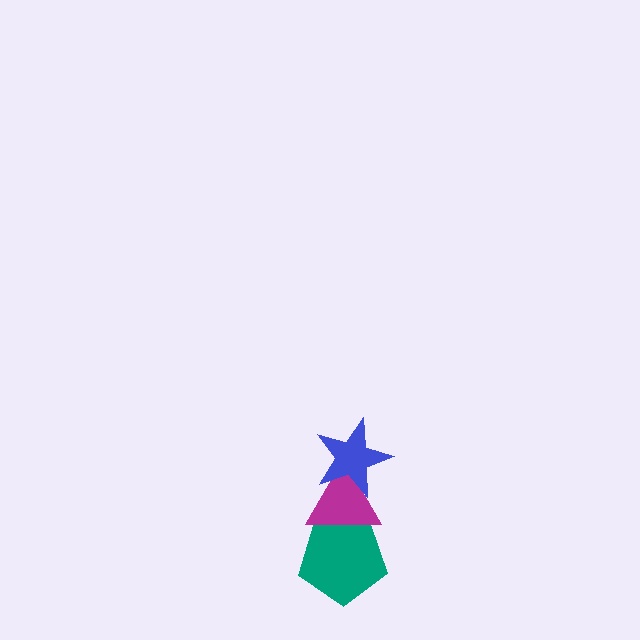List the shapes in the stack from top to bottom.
From top to bottom: the blue star, the magenta triangle, the teal pentagon.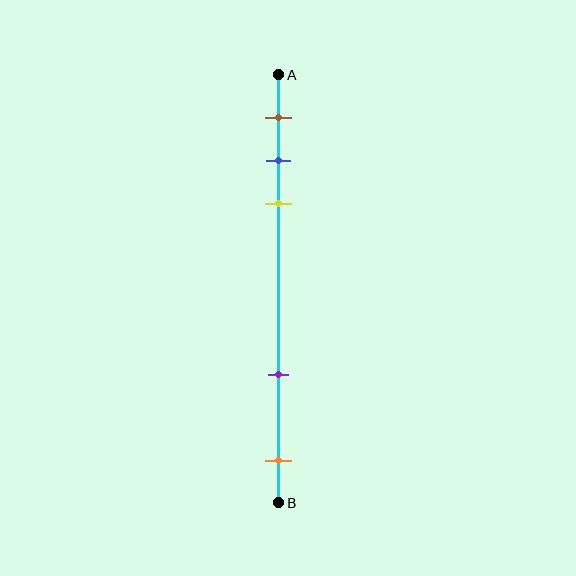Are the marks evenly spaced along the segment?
No, the marks are not evenly spaced.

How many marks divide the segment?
There are 5 marks dividing the segment.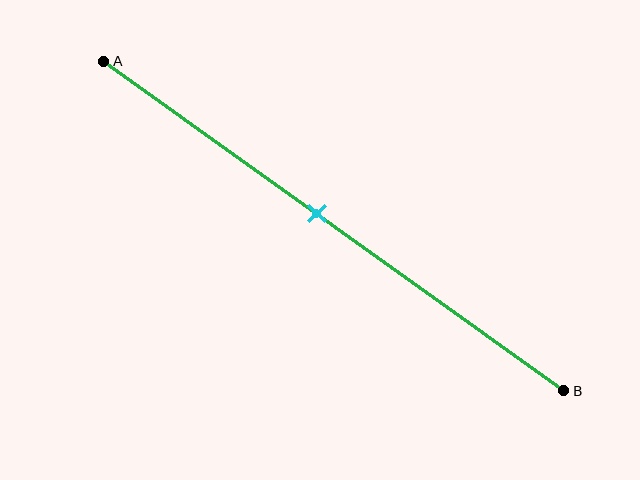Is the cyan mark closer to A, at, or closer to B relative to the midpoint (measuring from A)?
The cyan mark is closer to point A than the midpoint of segment AB.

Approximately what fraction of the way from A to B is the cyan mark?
The cyan mark is approximately 45% of the way from A to B.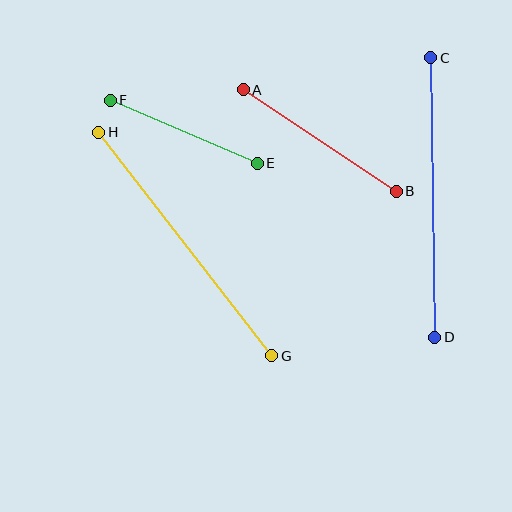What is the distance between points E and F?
The distance is approximately 159 pixels.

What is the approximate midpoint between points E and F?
The midpoint is at approximately (184, 132) pixels.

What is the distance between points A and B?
The distance is approximately 184 pixels.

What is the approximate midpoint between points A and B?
The midpoint is at approximately (320, 141) pixels.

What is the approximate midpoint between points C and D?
The midpoint is at approximately (433, 198) pixels.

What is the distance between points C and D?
The distance is approximately 280 pixels.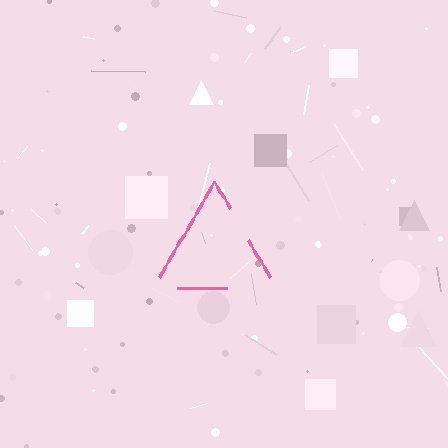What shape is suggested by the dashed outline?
The dashed outline suggests a triangle.